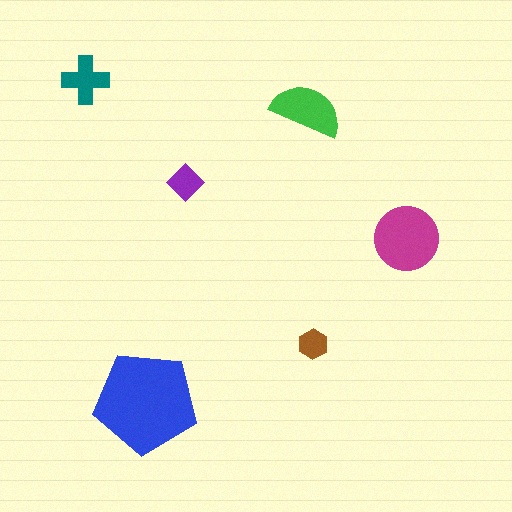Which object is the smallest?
The brown hexagon.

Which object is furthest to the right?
The magenta circle is rightmost.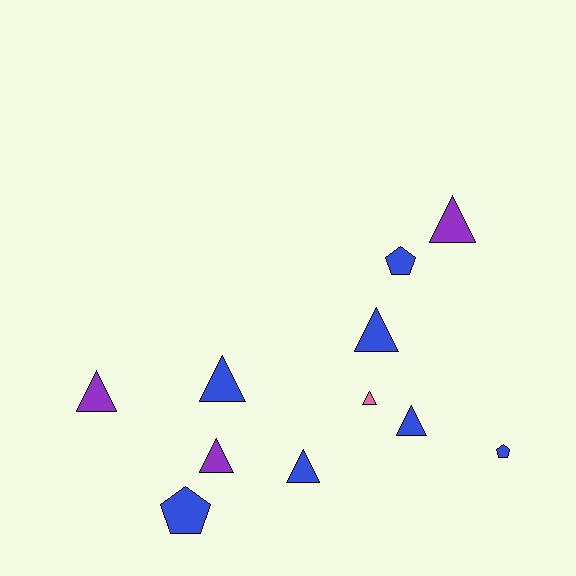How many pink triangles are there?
There is 1 pink triangle.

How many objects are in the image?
There are 11 objects.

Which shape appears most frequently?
Triangle, with 8 objects.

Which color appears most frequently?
Blue, with 7 objects.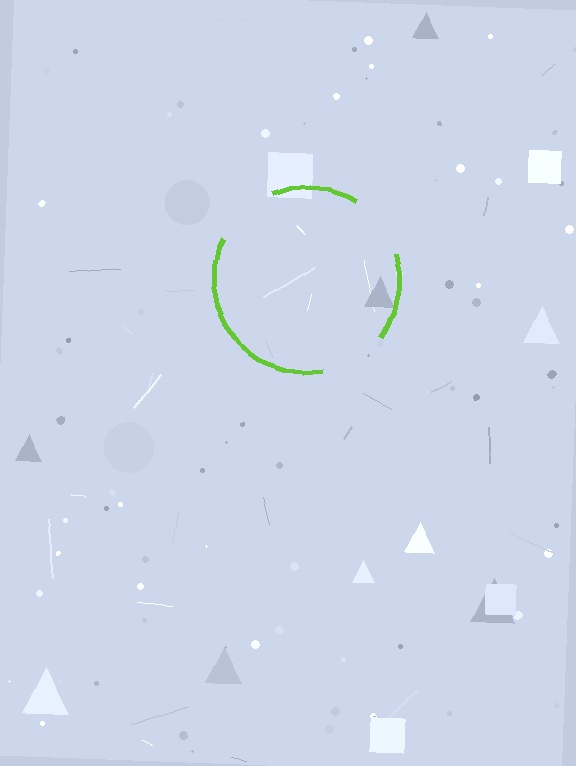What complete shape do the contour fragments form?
The contour fragments form a circle.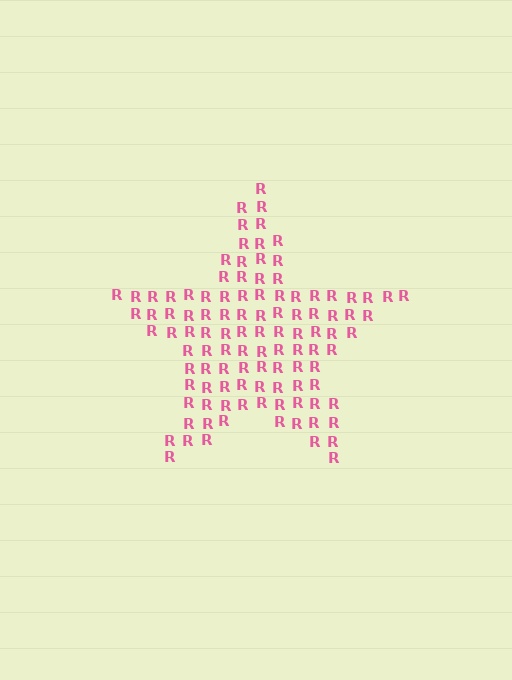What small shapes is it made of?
It is made of small letter R's.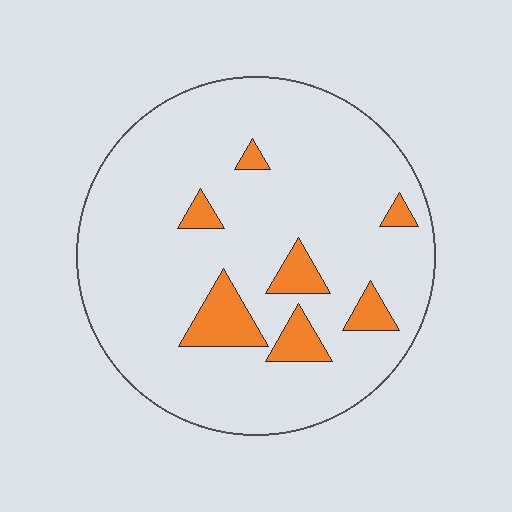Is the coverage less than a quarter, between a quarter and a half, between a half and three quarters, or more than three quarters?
Less than a quarter.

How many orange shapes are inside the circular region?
7.